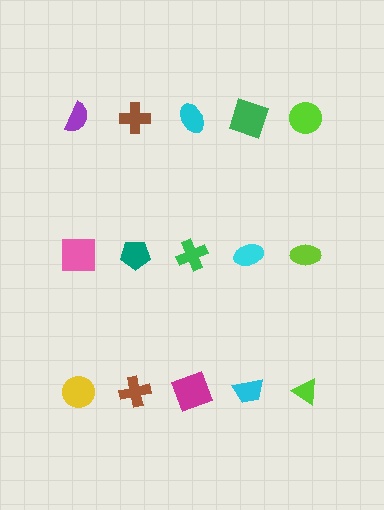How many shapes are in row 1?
5 shapes.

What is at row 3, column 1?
A yellow circle.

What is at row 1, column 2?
A brown cross.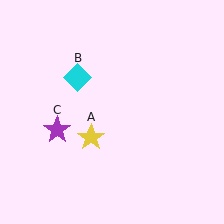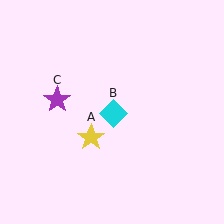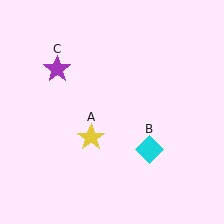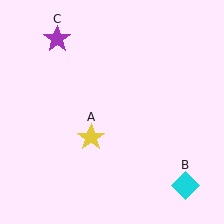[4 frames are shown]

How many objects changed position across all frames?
2 objects changed position: cyan diamond (object B), purple star (object C).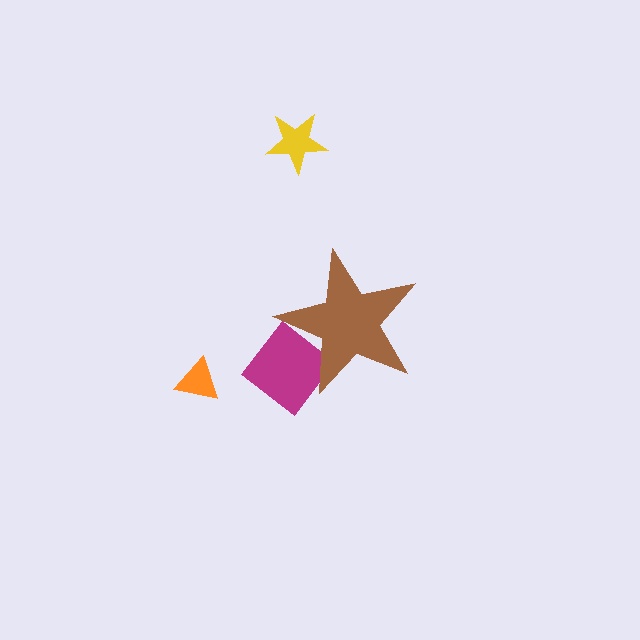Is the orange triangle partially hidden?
No, the orange triangle is fully visible.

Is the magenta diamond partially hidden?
Yes, the magenta diamond is partially hidden behind the brown star.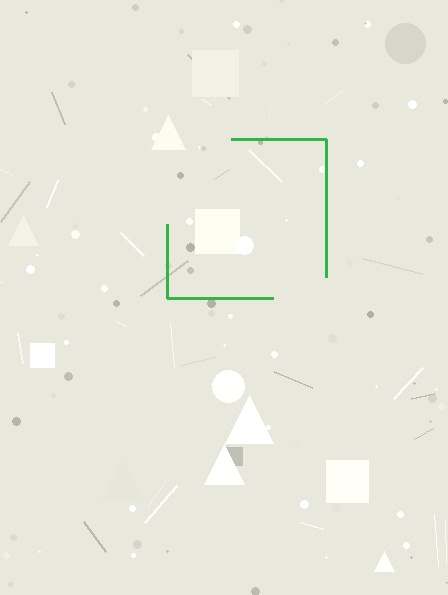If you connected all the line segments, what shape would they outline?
They would outline a square.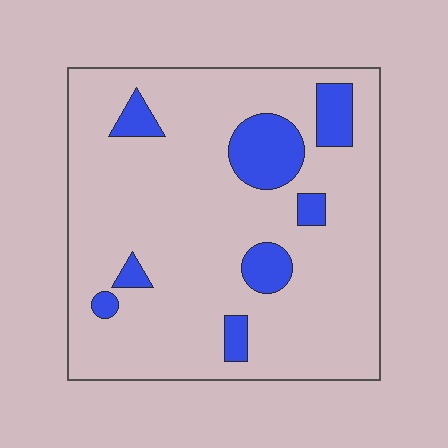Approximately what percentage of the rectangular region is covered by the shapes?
Approximately 15%.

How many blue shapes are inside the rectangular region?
8.